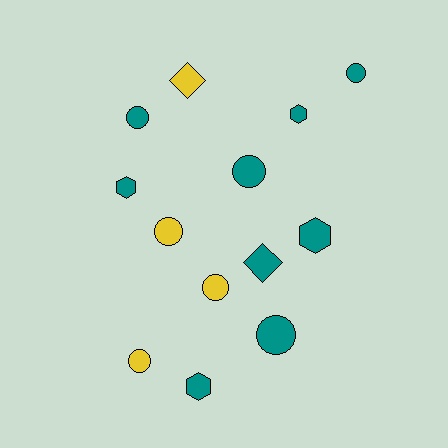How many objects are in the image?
There are 13 objects.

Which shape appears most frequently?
Circle, with 7 objects.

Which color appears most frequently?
Teal, with 9 objects.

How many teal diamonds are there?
There is 1 teal diamond.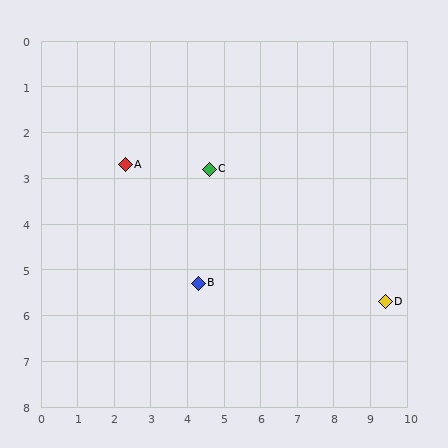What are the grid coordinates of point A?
Point A is at approximately (2.3, 2.7).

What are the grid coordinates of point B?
Point B is at approximately (4.3, 5.3).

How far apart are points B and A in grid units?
Points B and A are about 3.3 grid units apart.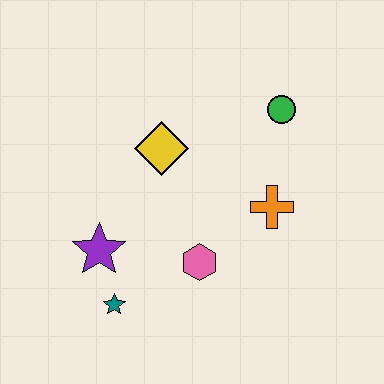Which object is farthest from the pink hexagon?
The green circle is farthest from the pink hexagon.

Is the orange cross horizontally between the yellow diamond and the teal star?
No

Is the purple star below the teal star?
No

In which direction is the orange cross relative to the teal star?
The orange cross is to the right of the teal star.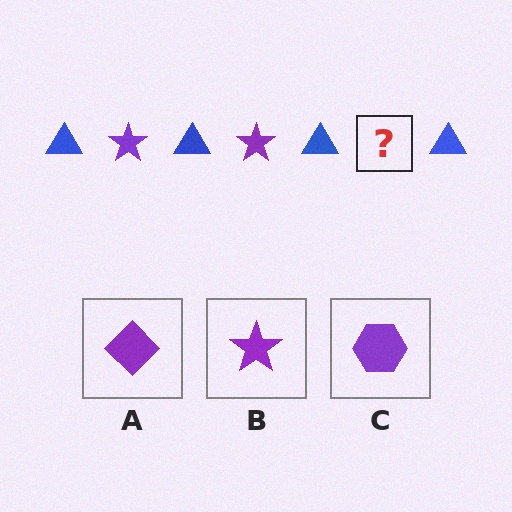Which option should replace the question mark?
Option B.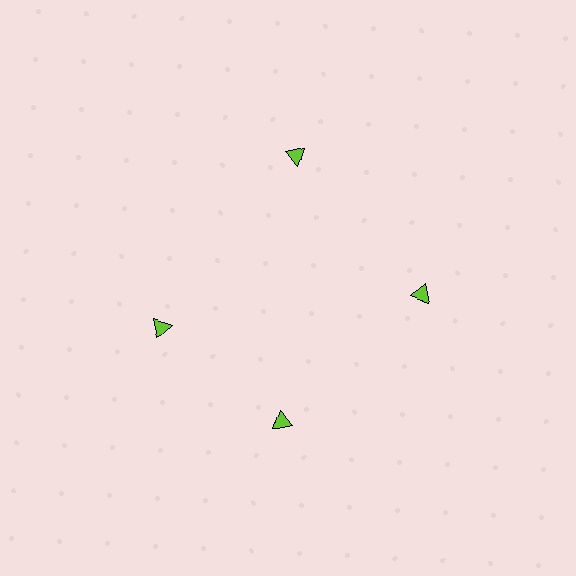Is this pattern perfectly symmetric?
No. The 4 lime triangles are arranged in a ring, but one element near the 9 o'clock position is rotated out of alignment along the ring, breaking the 4-fold rotational symmetry.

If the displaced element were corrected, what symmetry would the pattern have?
It would have 4-fold rotational symmetry — the pattern would map onto itself every 90 degrees.